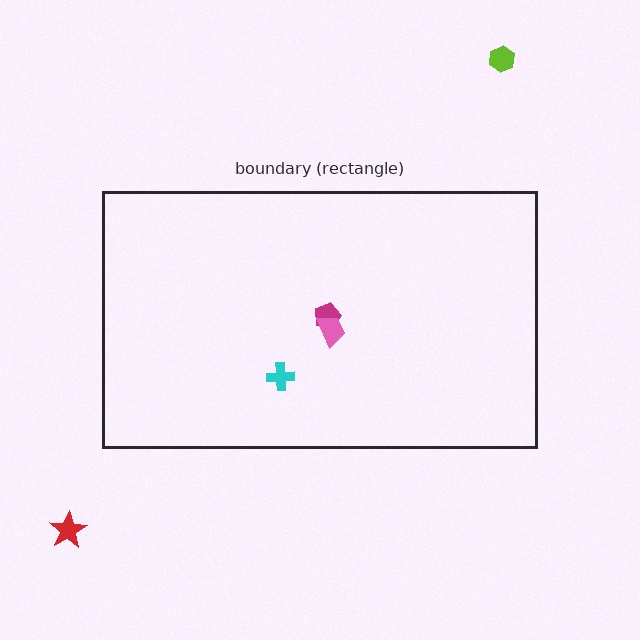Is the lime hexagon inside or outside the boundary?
Outside.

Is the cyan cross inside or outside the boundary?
Inside.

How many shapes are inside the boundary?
3 inside, 2 outside.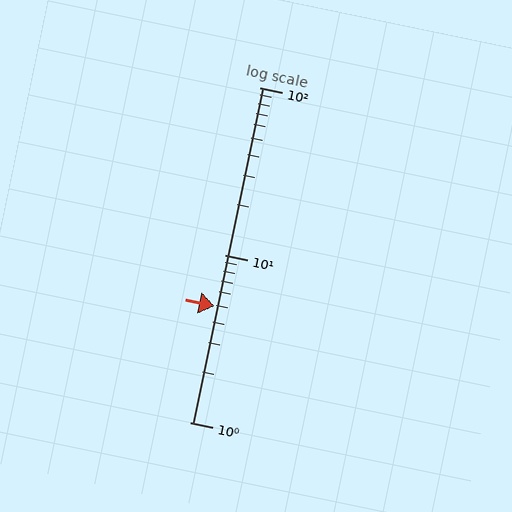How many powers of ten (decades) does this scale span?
The scale spans 2 decades, from 1 to 100.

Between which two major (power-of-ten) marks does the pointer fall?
The pointer is between 1 and 10.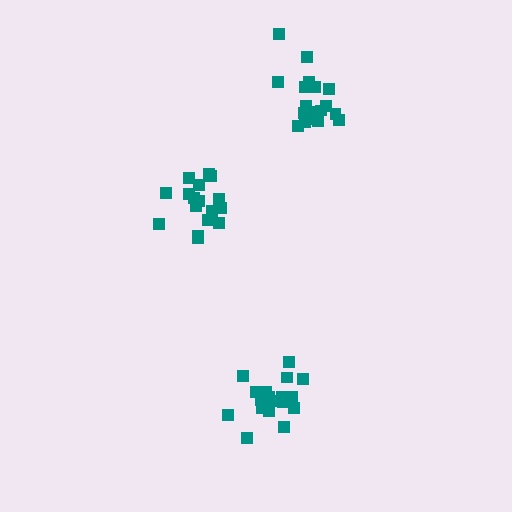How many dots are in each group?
Group 1: 19 dots, Group 2: 17 dots, Group 3: 19 dots (55 total).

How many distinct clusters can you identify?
There are 3 distinct clusters.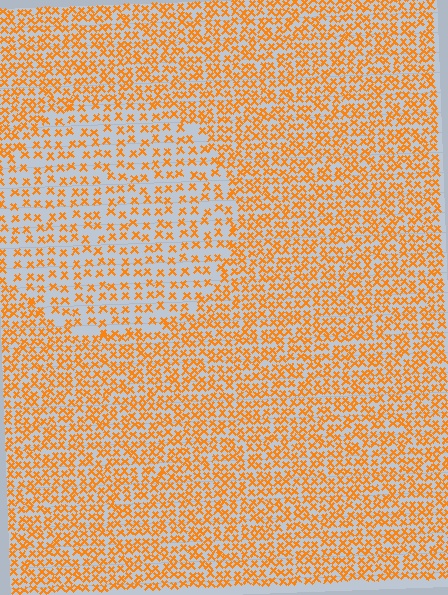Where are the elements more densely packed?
The elements are more densely packed outside the circle boundary.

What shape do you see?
I see a circle.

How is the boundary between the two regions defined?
The boundary is defined by a change in element density (approximately 1.8x ratio). All elements are the same color, size, and shape.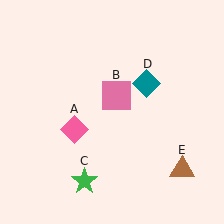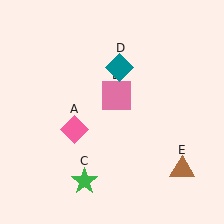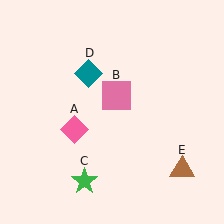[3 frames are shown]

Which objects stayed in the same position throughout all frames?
Pink diamond (object A) and pink square (object B) and green star (object C) and brown triangle (object E) remained stationary.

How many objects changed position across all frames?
1 object changed position: teal diamond (object D).